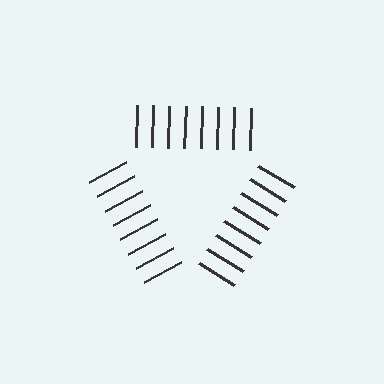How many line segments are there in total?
24 — 8 along each of the 3 edges.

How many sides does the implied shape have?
3 sides — the line-ends trace a triangle.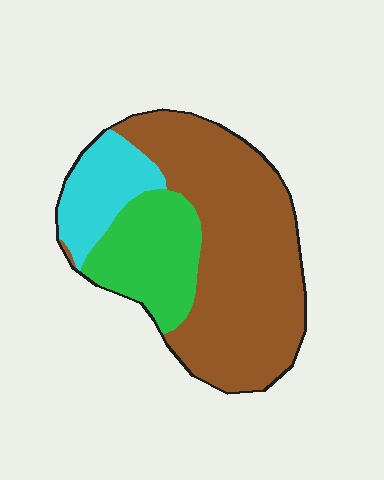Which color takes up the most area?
Brown, at roughly 60%.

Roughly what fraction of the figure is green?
Green covers 23% of the figure.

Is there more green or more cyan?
Green.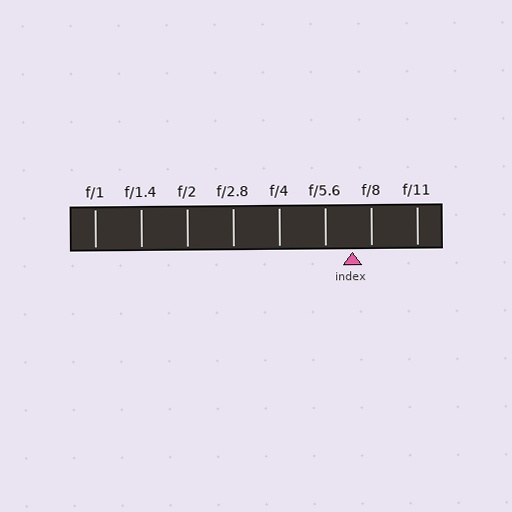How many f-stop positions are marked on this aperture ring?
There are 8 f-stop positions marked.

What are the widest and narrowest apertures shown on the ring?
The widest aperture shown is f/1 and the narrowest is f/11.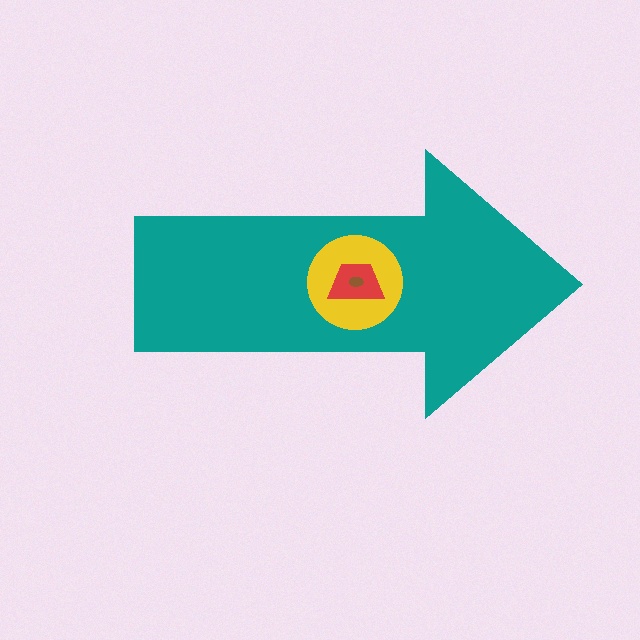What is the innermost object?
The brown ellipse.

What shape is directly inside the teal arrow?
The yellow circle.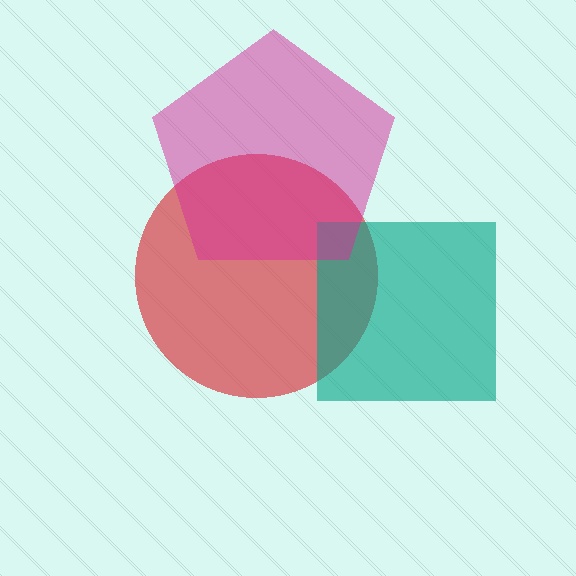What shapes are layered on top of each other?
The layered shapes are: a red circle, a teal square, a magenta pentagon.